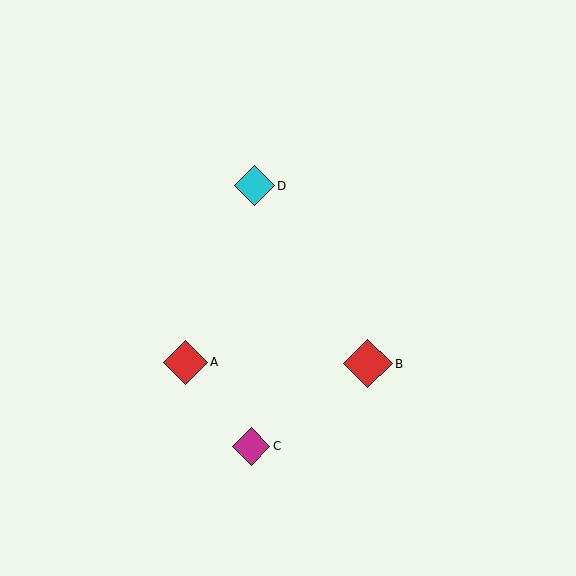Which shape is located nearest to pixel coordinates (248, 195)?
The cyan diamond (labeled D) at (254, 186) is nearest to that location.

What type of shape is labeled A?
Shape A is a red diamond.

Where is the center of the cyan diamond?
The center of the cyan diamond is at (254, 186).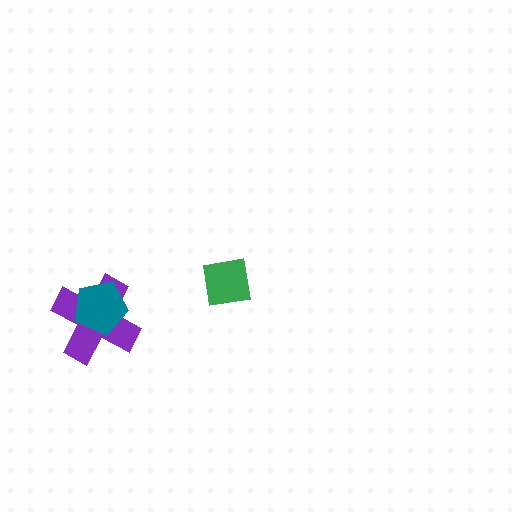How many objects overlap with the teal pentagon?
1 object overlaps with the teal pentagon.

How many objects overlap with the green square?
0 objects overlap with the green square.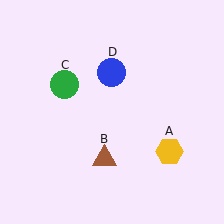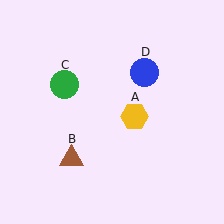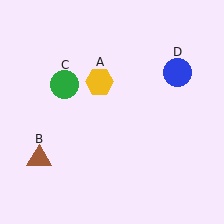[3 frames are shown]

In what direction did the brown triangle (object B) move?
The brown triangle (object B) moved left.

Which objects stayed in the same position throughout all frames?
Green circle (object C) remained stationary.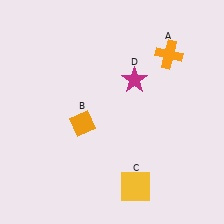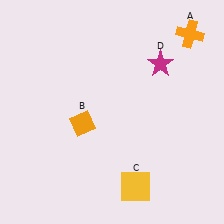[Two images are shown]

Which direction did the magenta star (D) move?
The magenta star (D) moved right.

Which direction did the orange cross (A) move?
The orange cross (A) moved right.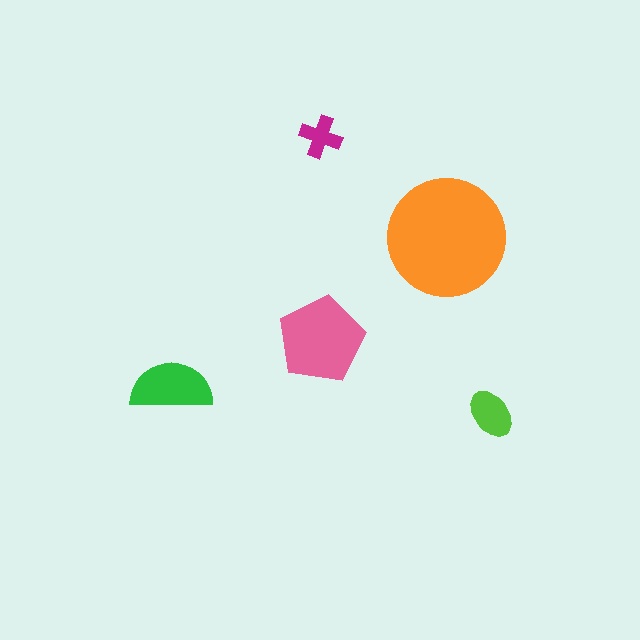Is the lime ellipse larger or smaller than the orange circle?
Smaller.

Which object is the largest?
The orange circle.